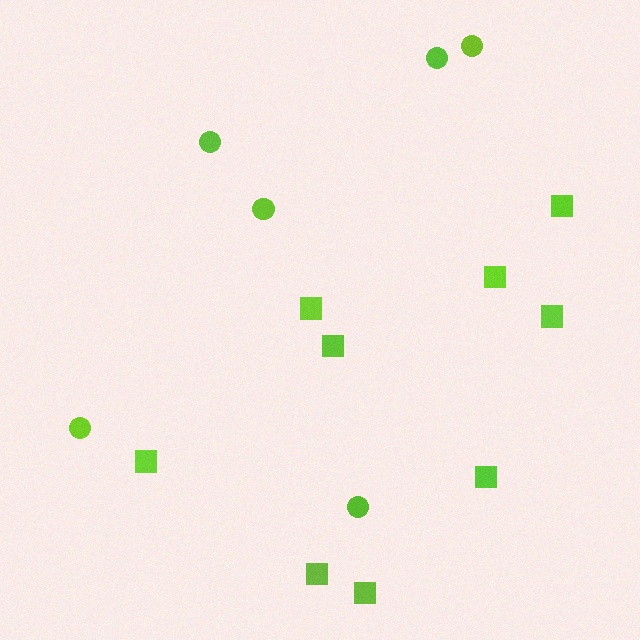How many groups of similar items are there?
There are 2 groups: one group of squares (9) and one group of circles (6).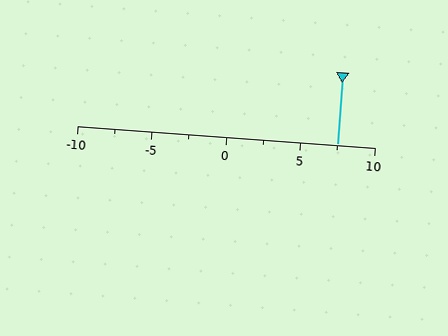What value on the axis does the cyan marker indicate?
The marker indicates approximately 7.5.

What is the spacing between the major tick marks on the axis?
The major ticks are spaced 5 apart.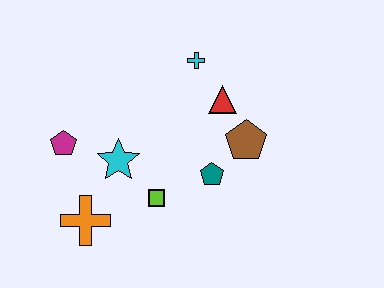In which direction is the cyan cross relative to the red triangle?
The cyan cross is above the red triangle.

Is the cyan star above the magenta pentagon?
No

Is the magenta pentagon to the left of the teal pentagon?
Yes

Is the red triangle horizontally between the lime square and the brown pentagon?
Yes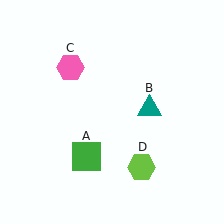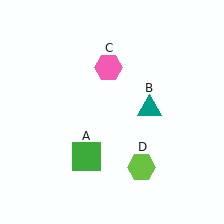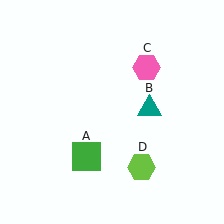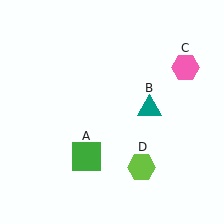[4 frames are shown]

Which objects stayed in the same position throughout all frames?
Green square (object A) and teal triangle (object B) and lime hexagon (object D) remained stationary.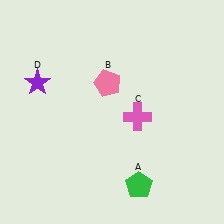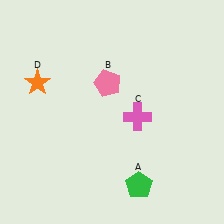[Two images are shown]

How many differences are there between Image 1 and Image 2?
There is 1 difference between the two images.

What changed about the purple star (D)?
In Image 1, D is purple. In Image 2, it changed to orange.